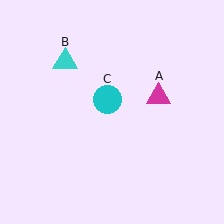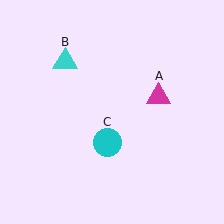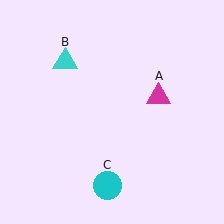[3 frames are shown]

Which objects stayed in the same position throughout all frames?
Magenta triangle (object A) and cyan triangle (object B) remained stationary.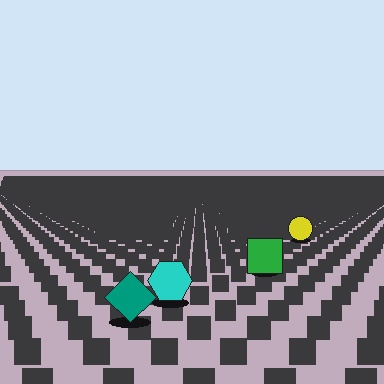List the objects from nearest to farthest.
From nearest to farthest: the teal diamond, the cyan hexagon, the green square, the yellow circle.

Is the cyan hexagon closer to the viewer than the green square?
Yes. The cyan hexagon is closer — you can tell from the texture gradient: the ground texture is coarser near it.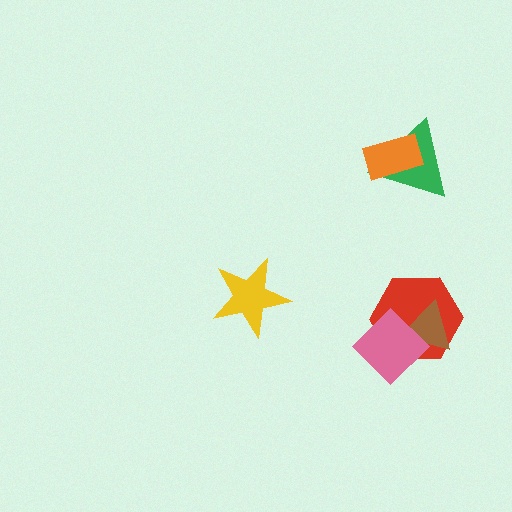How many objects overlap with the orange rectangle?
1 object overlaps with the orange rectangle.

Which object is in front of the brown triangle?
The pink diamond is in front of the brown triangle.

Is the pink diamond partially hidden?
No, no other shape covers it.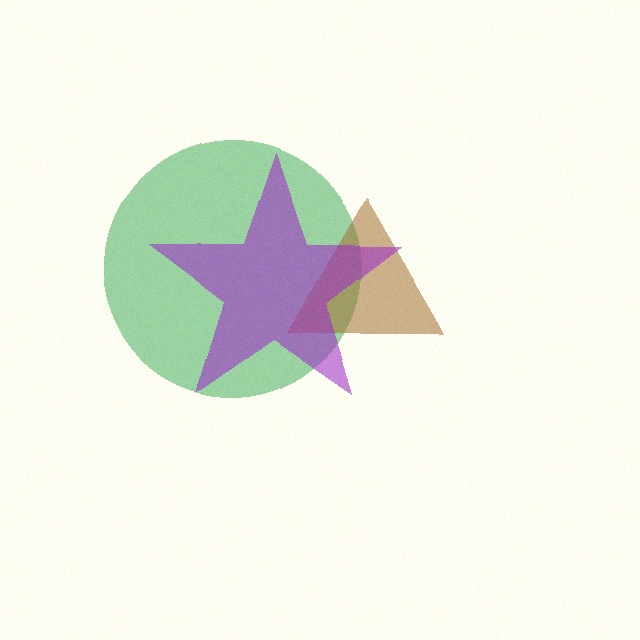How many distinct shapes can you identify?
There are 3 distinct shapes: a green circle, a brown triangle, a purple star.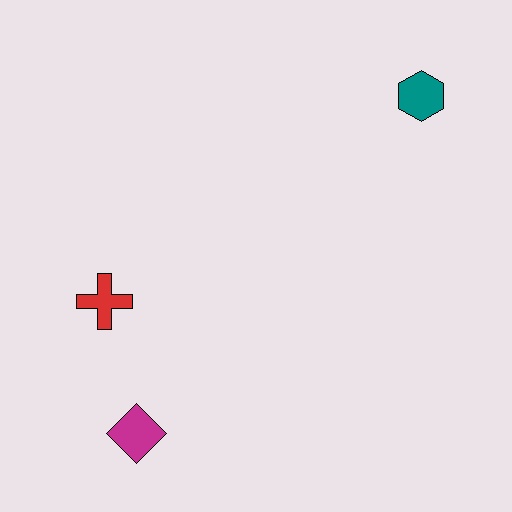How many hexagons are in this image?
There is 1 hexagon.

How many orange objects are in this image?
There are no orange objects.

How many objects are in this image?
There are 3 objects.